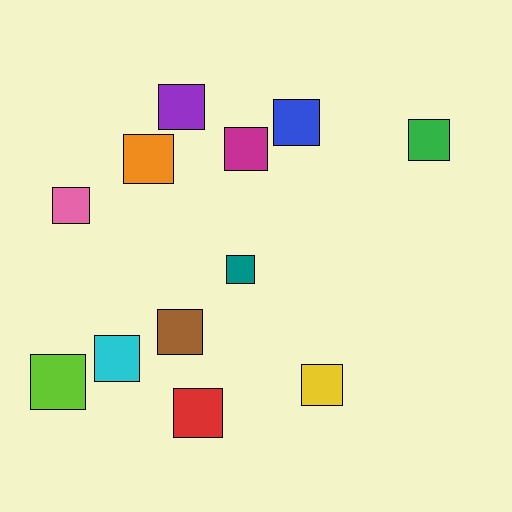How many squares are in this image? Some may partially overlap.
There are 12 squares.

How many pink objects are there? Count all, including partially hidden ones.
There is 1 pink object.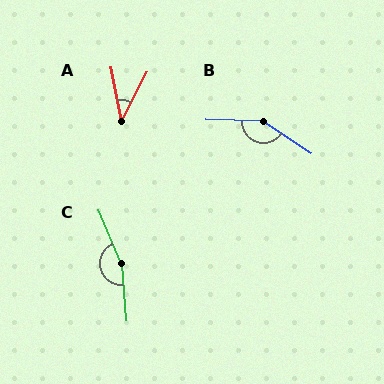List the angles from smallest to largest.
A (37°), B (148°), C (162°).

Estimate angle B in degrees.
Approximately 148 degrees.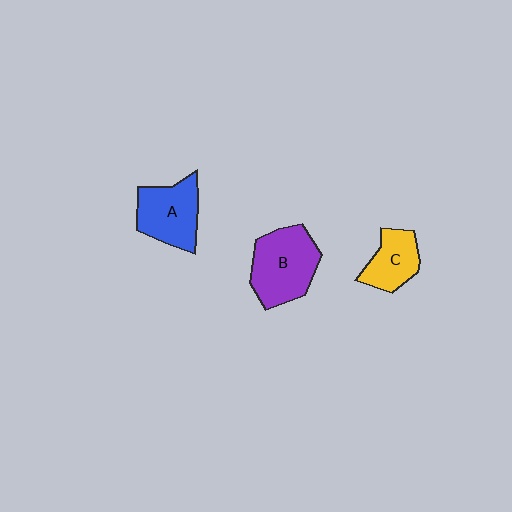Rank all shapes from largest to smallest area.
From largest to smallest: B (purple), A (blue), C (yellow).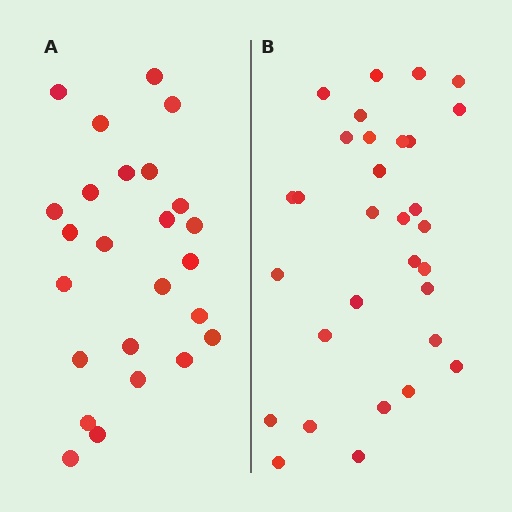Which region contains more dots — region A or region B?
Region B (the right region) has more dots.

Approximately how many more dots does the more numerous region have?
Region B has about 6 more dots than region A.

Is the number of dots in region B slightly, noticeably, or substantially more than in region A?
Region B has only slightly more — the two regions are fairly close. The ratio is roughly 1.2 to 1.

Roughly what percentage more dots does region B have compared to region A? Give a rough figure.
About 25% more.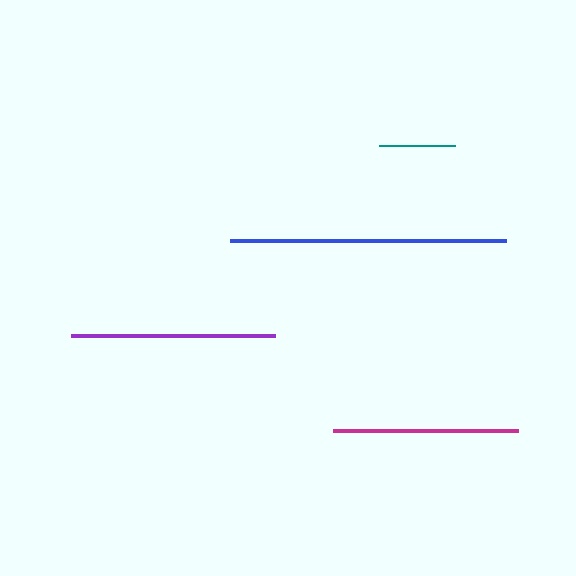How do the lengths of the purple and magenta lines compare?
The purple and magenta lines are approximately the same length.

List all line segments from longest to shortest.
From longest to shortest: blue, purple, magenta, teal.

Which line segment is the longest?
The blue line is the longest at approximately 276 pixels.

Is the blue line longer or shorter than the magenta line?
The blue line is longer than the magenta line.